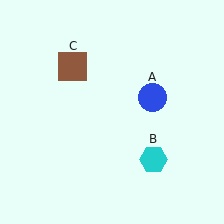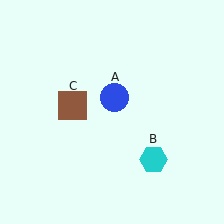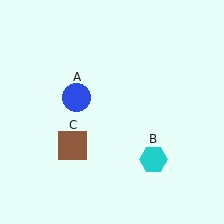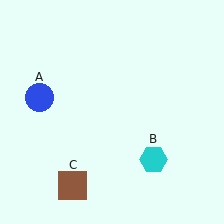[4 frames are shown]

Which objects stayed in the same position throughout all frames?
Cyan hexagon (object B) remained stationary.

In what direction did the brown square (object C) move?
The brown square (object C) moved down.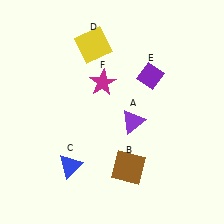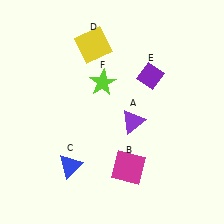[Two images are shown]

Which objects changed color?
B changed from brown to magenta. F changed from magenta to lime.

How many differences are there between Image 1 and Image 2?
There are 2 differences between the two images.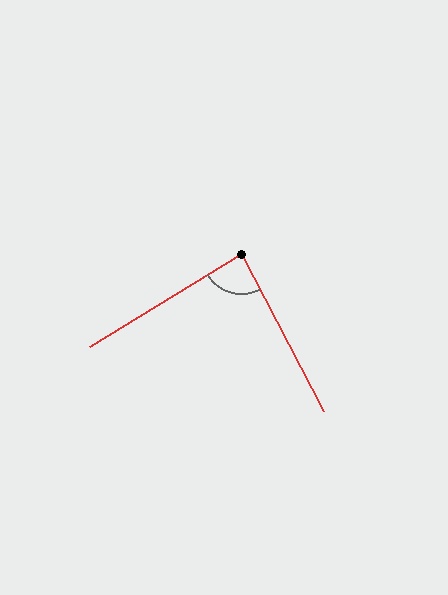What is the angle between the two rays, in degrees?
Approximately 86 degrees.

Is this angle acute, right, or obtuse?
It is approximately a right angle.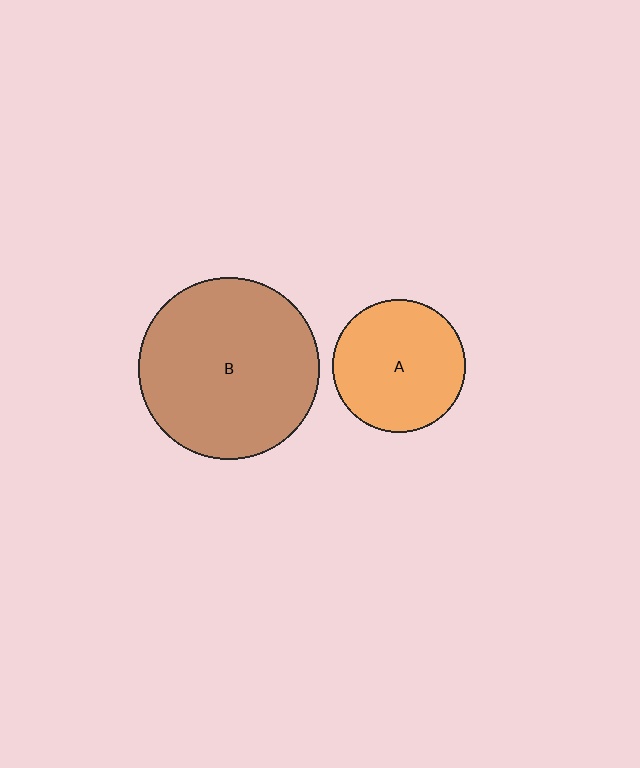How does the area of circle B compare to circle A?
Approximately 1.9 times.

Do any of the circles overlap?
No, none of the circles overlap.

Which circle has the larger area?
Circle B (brown).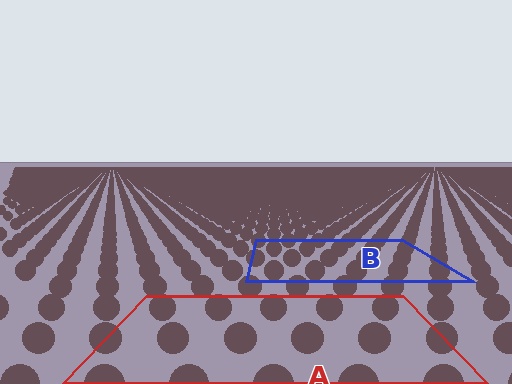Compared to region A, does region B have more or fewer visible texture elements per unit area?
Region B has more texture elements per unit area — they are packed more densely because it is farther away.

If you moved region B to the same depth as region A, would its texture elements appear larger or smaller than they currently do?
They would appear larger. At a closer depth, the same texture elements are projected at a bigger on-screen size.